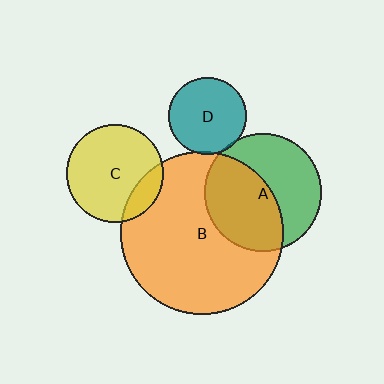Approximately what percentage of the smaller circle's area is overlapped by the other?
Approximately 5%.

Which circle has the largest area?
Circle B (orange).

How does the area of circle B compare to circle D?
Approximately 4.5 times.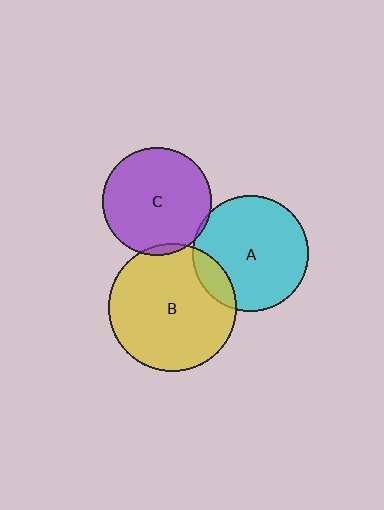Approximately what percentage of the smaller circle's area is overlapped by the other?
Approximately 5%.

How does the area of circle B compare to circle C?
Approximately 1.4 times.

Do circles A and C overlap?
Yes.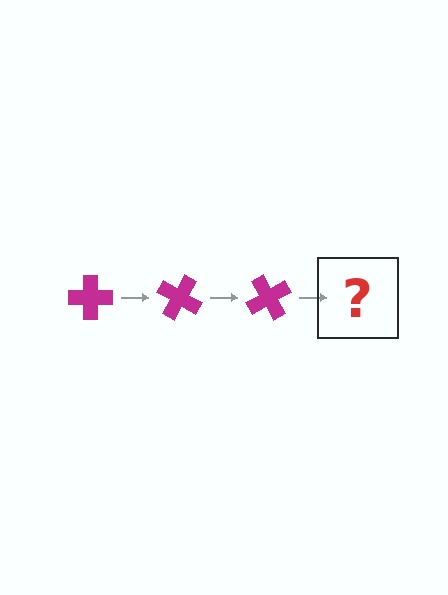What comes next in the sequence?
The next element should be a magenta cross rotated 90 degrees.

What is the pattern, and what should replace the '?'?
The pattern is that the cross rotates 30 degrees each step. The '?' should be a magenta cross rotated 90 degrees.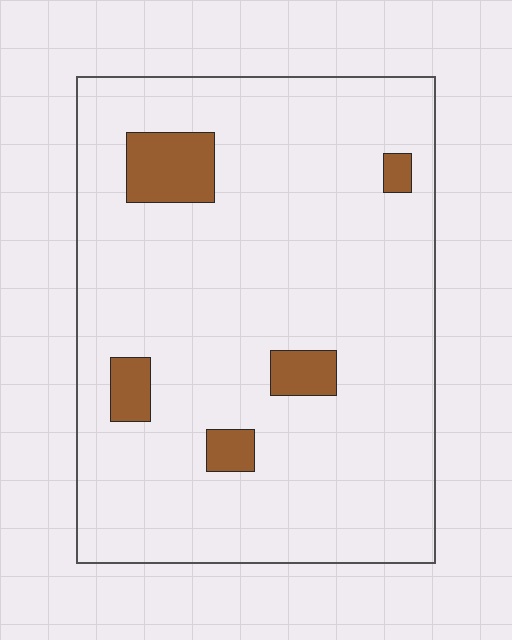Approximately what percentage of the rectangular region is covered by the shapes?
Approximately 10%.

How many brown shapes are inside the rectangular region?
5.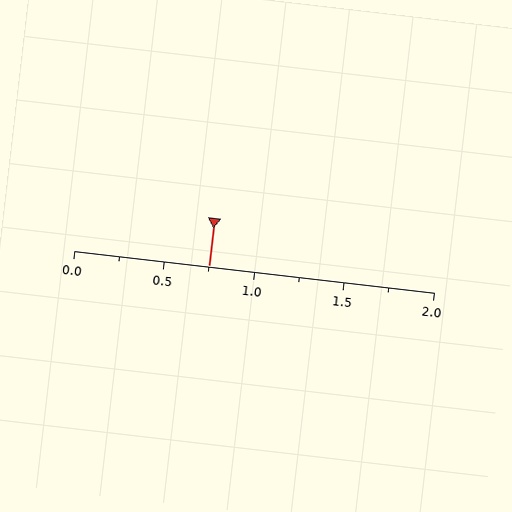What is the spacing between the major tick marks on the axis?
The major ticks are spaced 0.5 apart.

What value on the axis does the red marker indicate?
The marker indicates approximately 0.75.